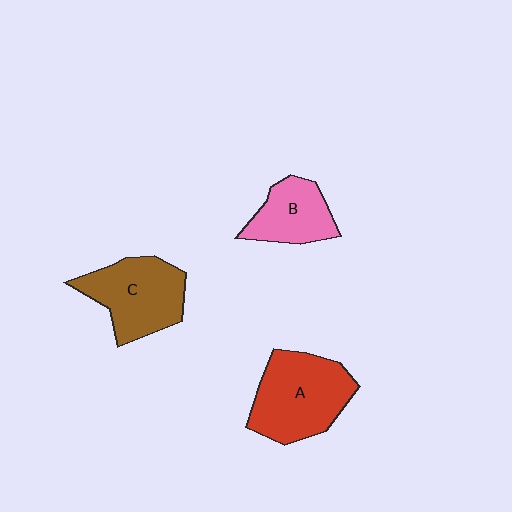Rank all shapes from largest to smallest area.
From largest to smallest: A (red), C (brown), B (pink).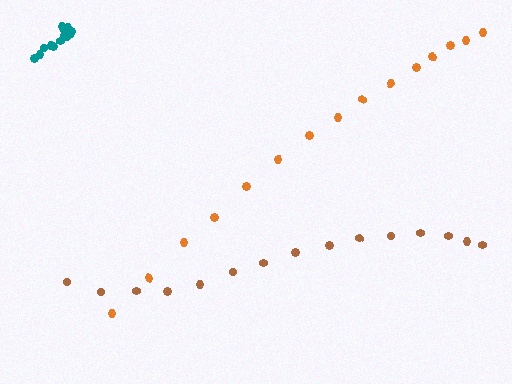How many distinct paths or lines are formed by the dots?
There are 3 distinct paths.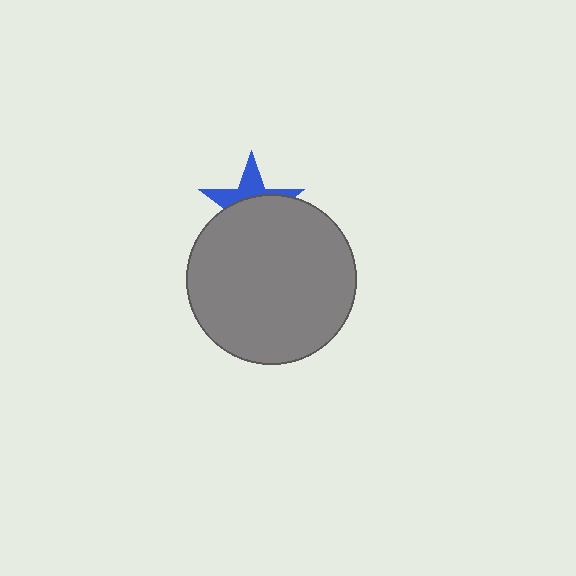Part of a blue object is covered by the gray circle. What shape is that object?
It is a star.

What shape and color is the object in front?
The object in front is a gray circle.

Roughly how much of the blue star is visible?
A small part of it is visible (roughly 38%).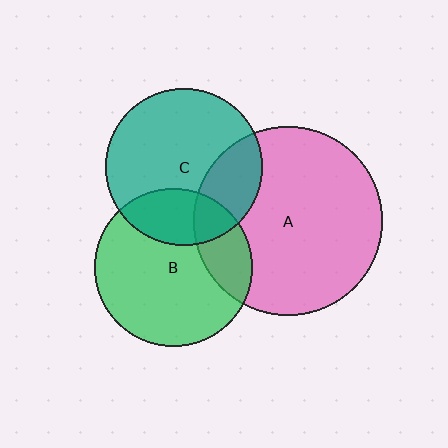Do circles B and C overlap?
Yes.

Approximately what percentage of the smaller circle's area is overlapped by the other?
Approximately 25%.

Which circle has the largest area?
Circle A (pink).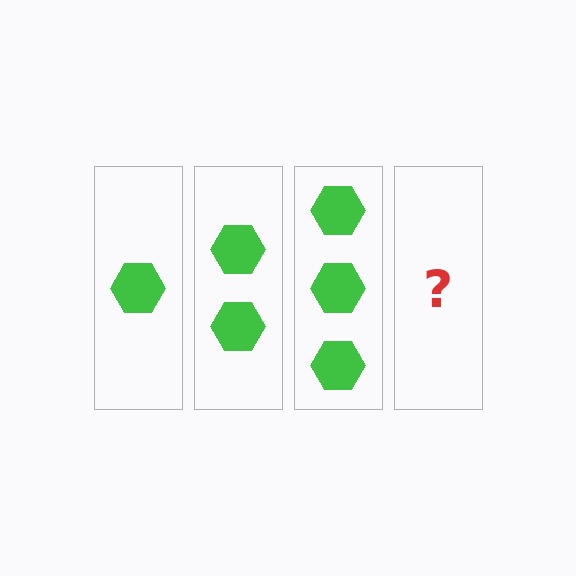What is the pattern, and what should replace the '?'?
The pattern is that each step adds one more hexagon. The '?' should be 4 hexagons.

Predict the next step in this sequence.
The next step is 4 hexagons.